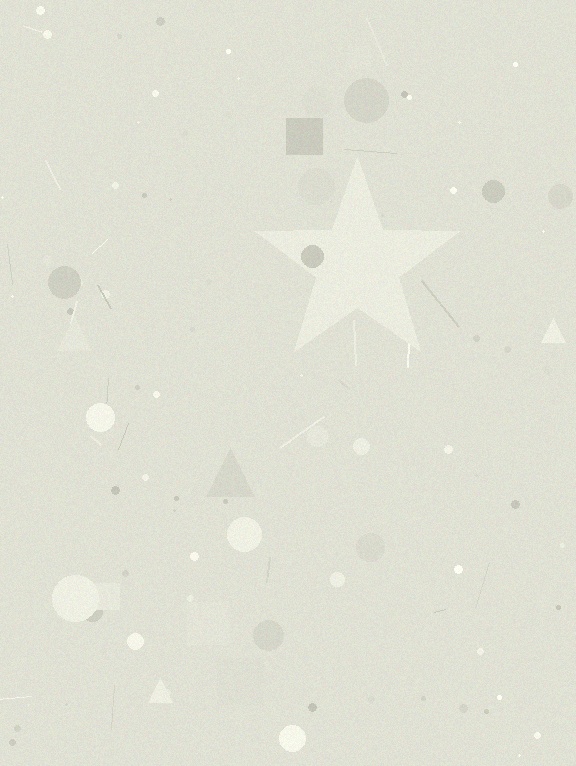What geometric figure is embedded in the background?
A star is embedded in the background.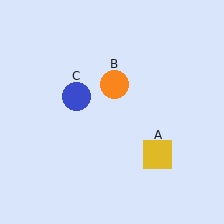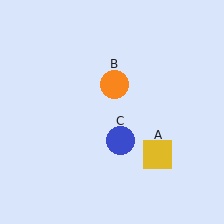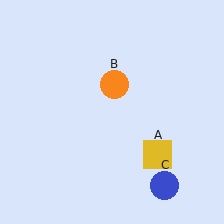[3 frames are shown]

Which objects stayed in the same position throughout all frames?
Yellow square (object A) and orange circle (object B) remained stationary.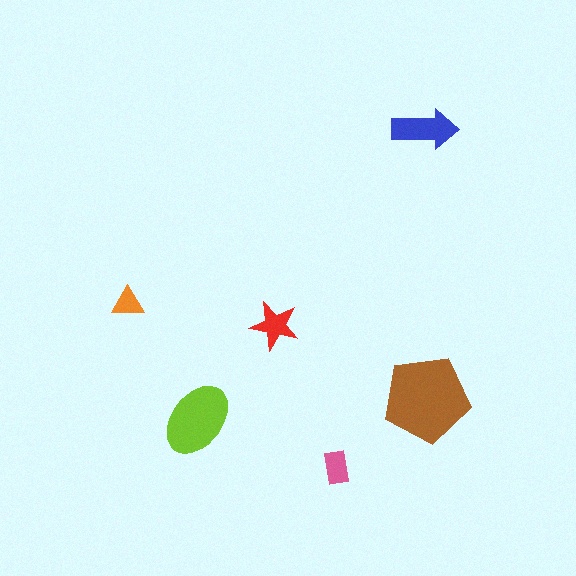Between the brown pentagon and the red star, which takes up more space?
The brown pentagon.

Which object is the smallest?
The orange triangle.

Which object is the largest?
The brown pentagon.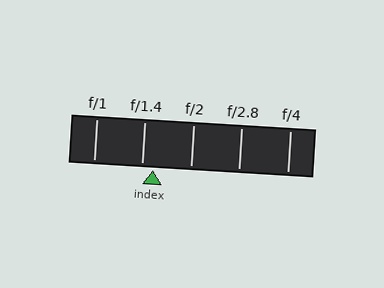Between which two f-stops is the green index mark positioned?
The index mark is between f/1.4 and f/2.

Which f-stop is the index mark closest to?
The index mark is closest to f/1.4.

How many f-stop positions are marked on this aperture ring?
There are 5 f-stop positions marked.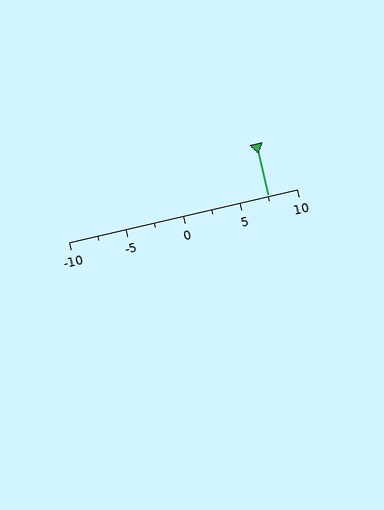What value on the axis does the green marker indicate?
The marker indicates approximately 7.5.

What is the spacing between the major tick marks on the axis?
The major ticks are spaced 5 apart.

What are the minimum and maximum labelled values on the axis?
The axis runs from -10 to 10.